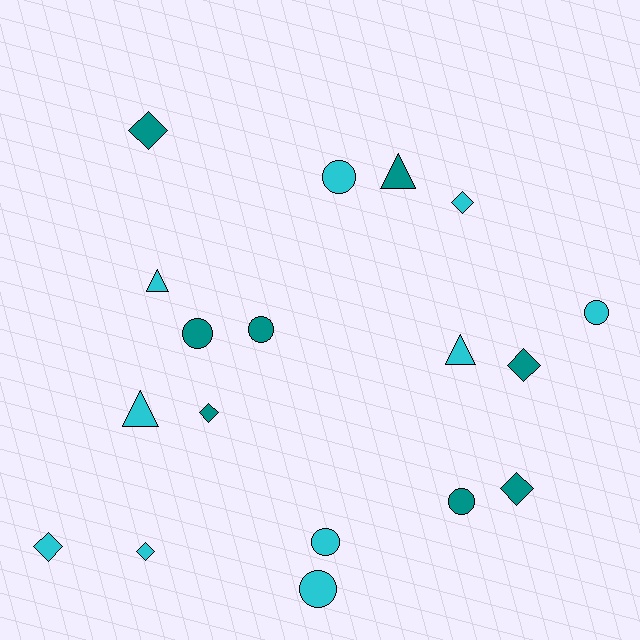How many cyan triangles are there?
There are 3 cyan triangles.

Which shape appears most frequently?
Diamond, with 7 objects.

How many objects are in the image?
There are 18 objects.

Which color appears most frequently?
Cyan, with 10 objects.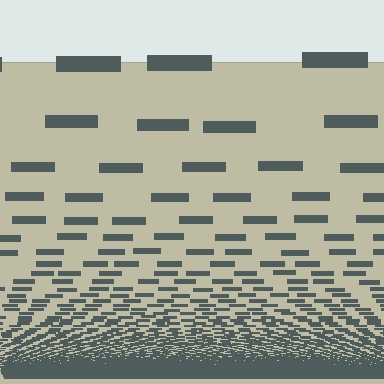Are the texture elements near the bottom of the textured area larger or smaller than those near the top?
Smaller. The gradient is inverted — elements near the bottom are smaller and denser.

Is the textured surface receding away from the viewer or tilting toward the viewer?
The surface appears to tilt toward the viewer. Texture elements get larger and sparser toward the top.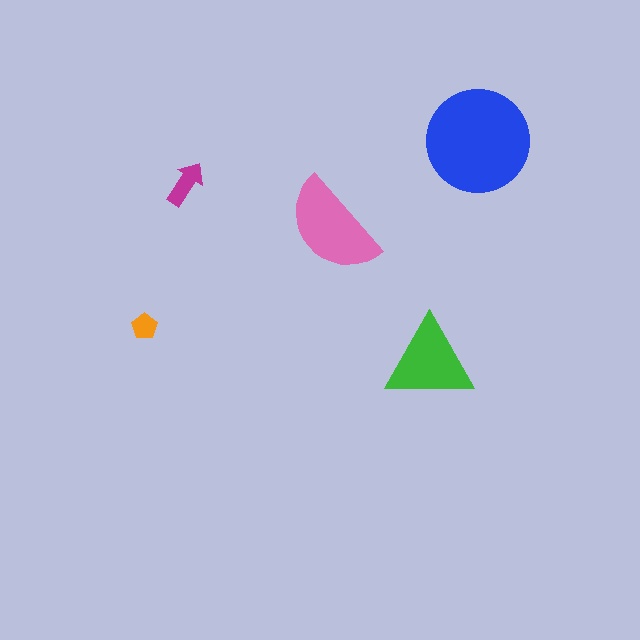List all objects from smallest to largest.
The orange pentagon, the magenta arrow, the green triangle, the pink semicircle, the blue circle.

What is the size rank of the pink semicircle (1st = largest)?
2nd.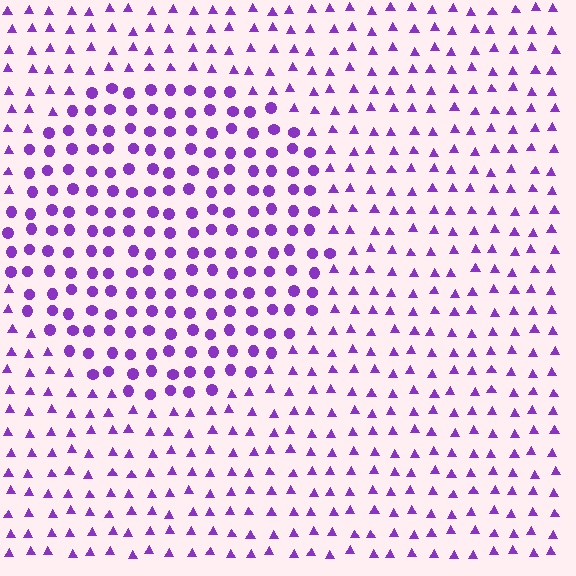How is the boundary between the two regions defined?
The boundary is defined by a change in element shape: circles inside vs. triangles outside. All elements share the same color and spacing.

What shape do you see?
I see a circle.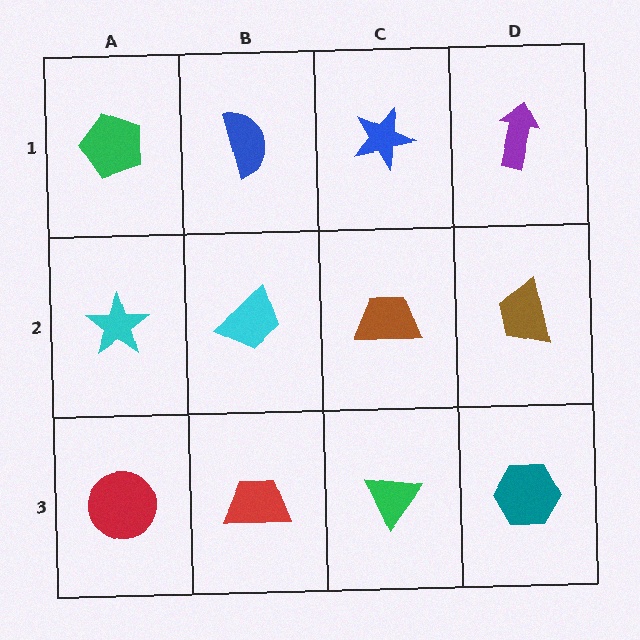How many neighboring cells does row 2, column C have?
4.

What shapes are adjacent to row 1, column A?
A cyan star (row 2, column A), a blue semicircle (row 1, column B).